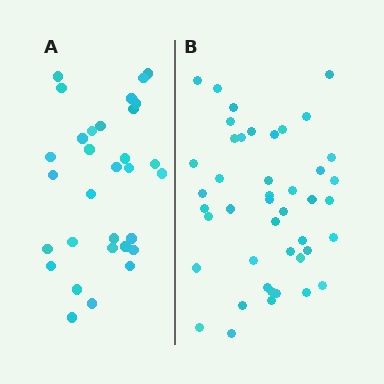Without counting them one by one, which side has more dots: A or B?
Region B (the right region) has more dots.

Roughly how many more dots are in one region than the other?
Region B has approximately 15 more dots than region A.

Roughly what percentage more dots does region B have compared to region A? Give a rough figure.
About 40% more.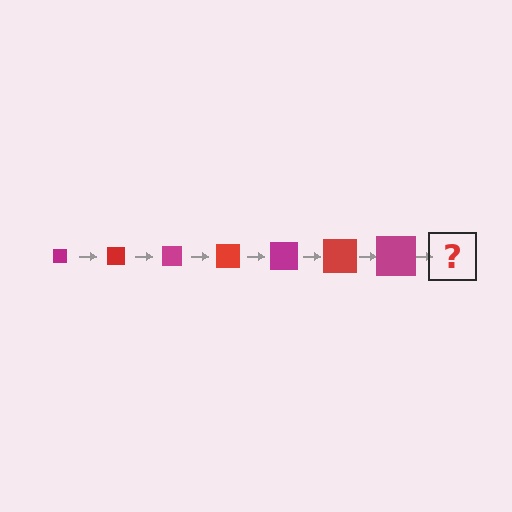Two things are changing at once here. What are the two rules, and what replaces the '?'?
The two rules are that the square grows larger each step and the color cycles through magenta and red. The '?' should be a red square, larger than the previous one.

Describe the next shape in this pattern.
It should be a red square, larger than the previous one.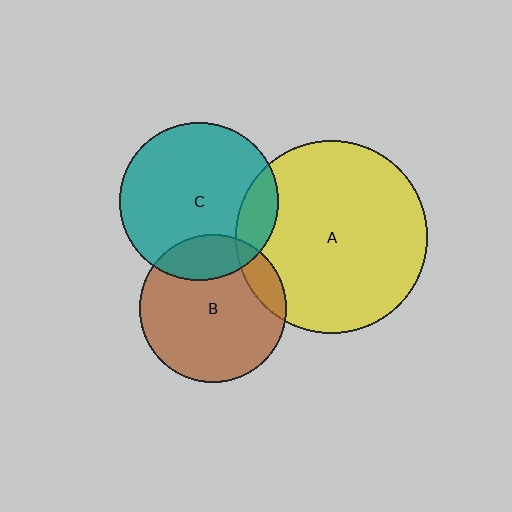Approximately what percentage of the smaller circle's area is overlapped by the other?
Approximately 10%.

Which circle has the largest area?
Circle A (yellow).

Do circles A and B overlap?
Yes.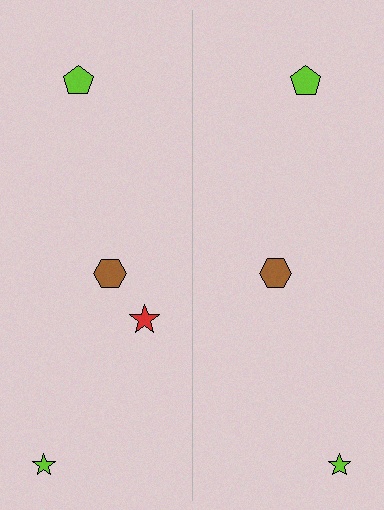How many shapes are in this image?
There are 7 shapes in this image.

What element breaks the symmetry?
A red star is missing from the right side.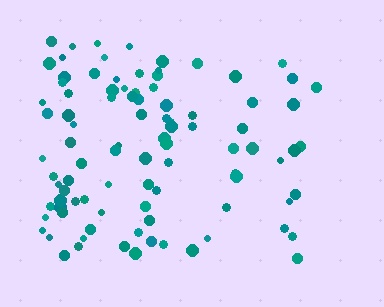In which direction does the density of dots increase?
From right to left, with the left side densest.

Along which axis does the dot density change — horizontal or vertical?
Horizontal.